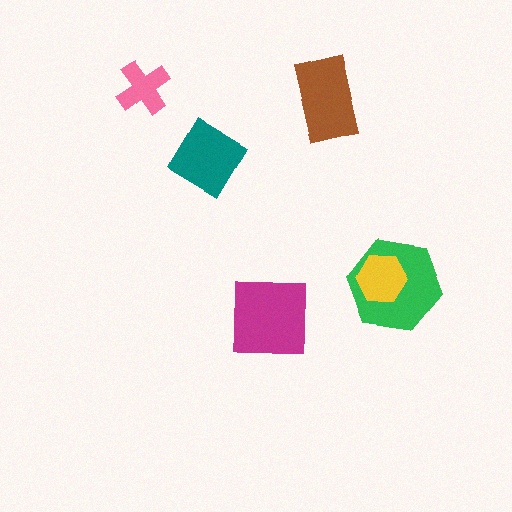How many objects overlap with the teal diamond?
0 objects overlap with the teal diamond.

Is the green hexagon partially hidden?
Yes, it is partially covered by another shape.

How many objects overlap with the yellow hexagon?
1 object overlaps with the yellow hexagon.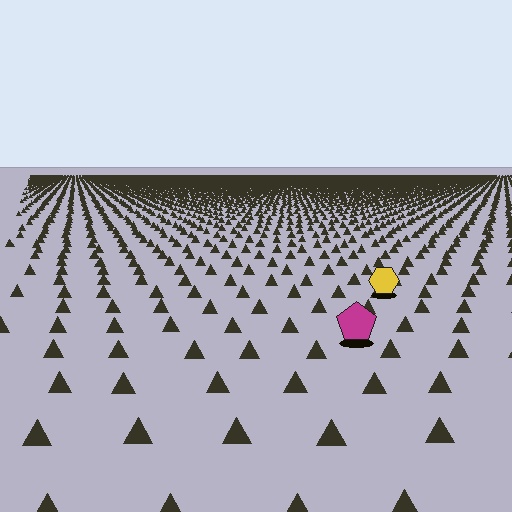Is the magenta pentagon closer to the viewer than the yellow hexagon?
Yes. The magenta pentagon is closer — you can tell from the texture gradient: the ground texture is coarser near it.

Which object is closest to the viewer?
The magenta pentagon is closest. The texture marks near it are larger and more spread out.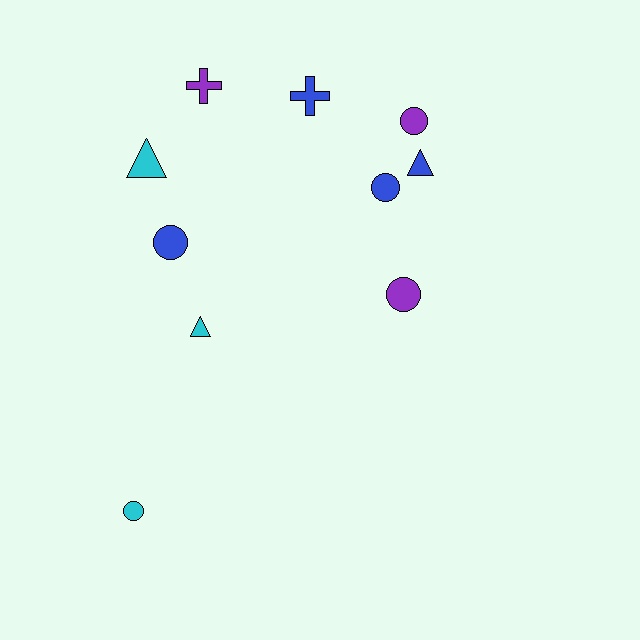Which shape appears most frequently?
Circle, with 5 objects.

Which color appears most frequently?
Blue, with 4 objects.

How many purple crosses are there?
There is 1 purple cross.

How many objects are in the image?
There are 10 objects.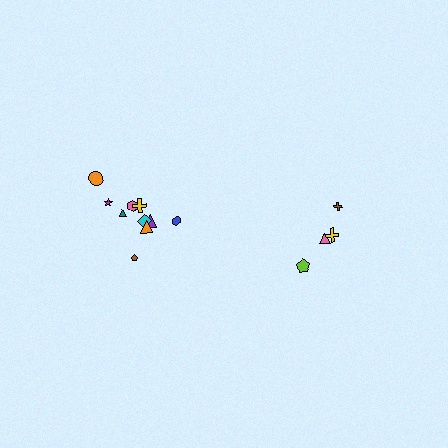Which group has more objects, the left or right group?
The left group.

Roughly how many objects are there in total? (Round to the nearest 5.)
Roughly 15 objects in total.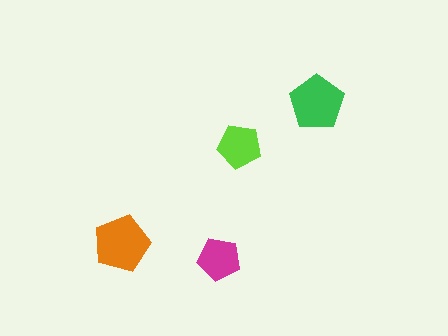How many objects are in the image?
There are 4 objects in the image.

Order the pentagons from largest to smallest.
the orange one, the green one, the lime one, the magenta one.